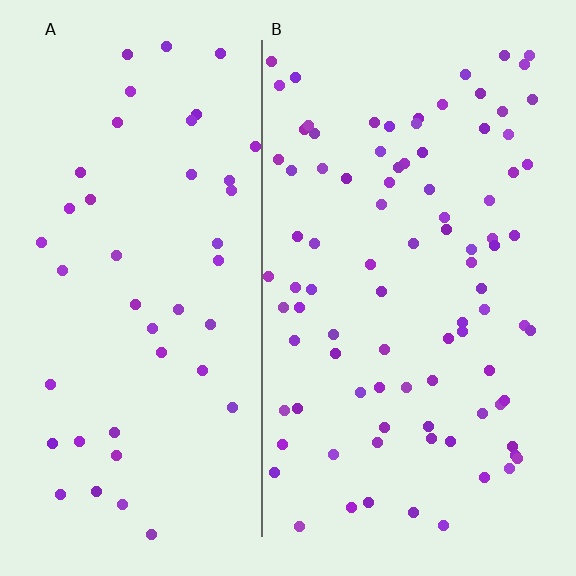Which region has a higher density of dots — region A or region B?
B (the right).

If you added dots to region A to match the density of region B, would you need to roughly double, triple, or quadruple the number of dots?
Approximately double.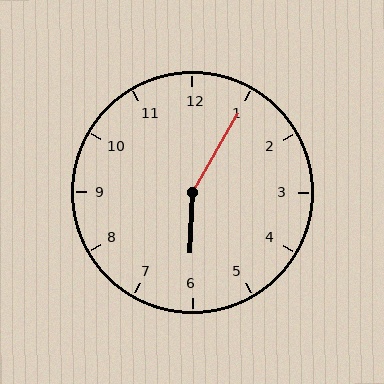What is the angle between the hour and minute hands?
Approximately 152 degrees.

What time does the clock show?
6:05.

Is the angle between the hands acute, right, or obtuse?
It is obtuse.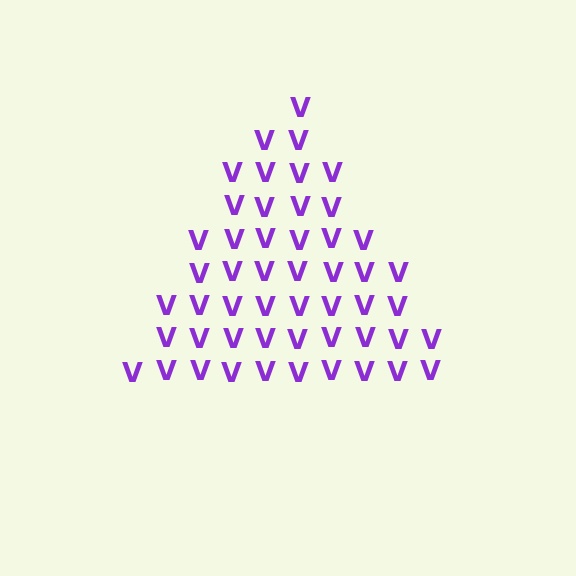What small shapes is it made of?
It is made of small letter V's.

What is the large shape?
The large shape is a triangle.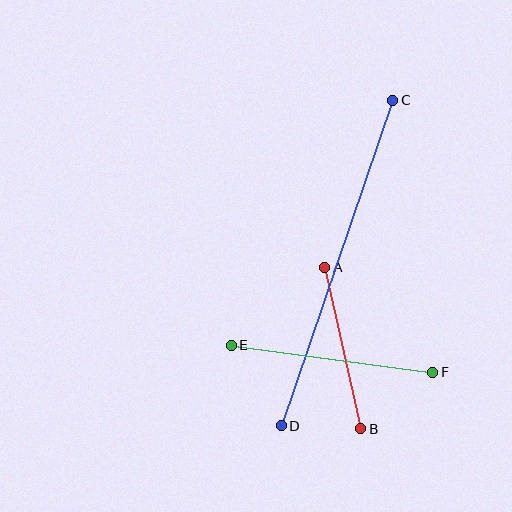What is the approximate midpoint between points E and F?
The midpoint is at approximately (332, 359) pixels.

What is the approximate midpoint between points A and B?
The midpoint is at approximately (343, 348) pixels.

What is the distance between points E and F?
The distance is approximately 203 pixels.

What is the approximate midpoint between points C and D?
The midpoint is at approximately (337, 263) pixels.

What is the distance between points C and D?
The distance is approximately 344 pixels.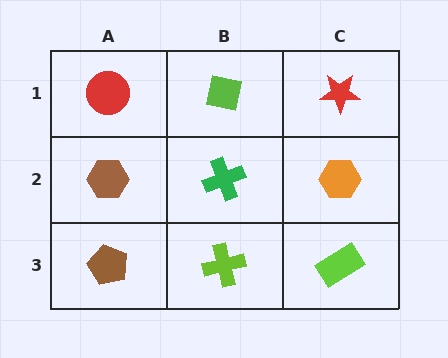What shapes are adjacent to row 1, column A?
A brown hexagon (row 2, column A), a lime square (row 1, column B).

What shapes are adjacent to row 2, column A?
A red circle (row 1, column A), a brown pentagon (row 3, column A), a green cross (row 2, column B).